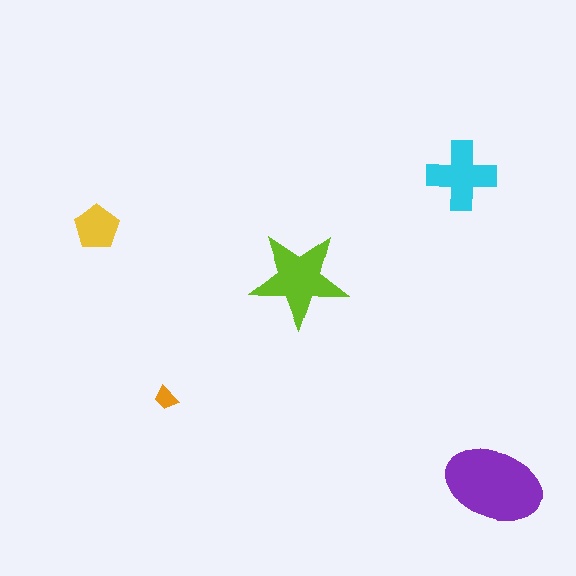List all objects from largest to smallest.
The purple ellipse, the lime star, the cyan cross, the yellow pentagon, the orange trapezoid.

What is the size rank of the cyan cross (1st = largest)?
3rd.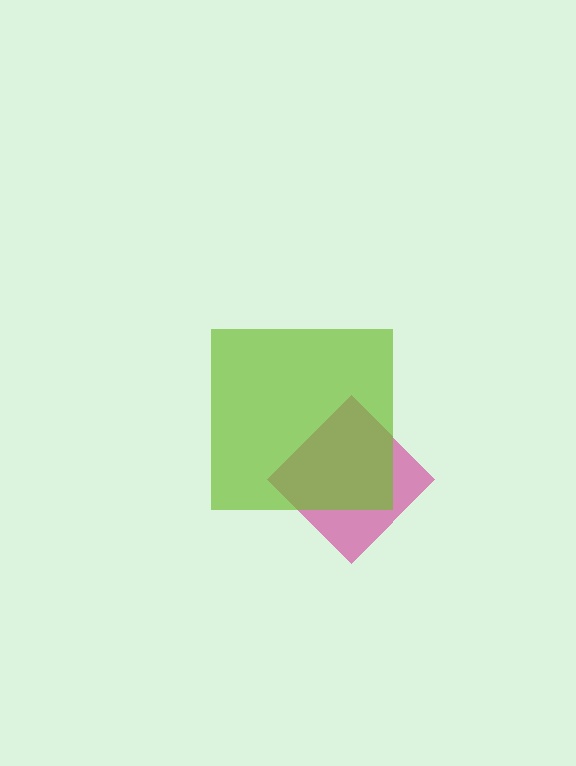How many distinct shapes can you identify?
There are 2 distinct shapes: a magenta diamond, a lime square.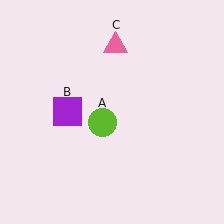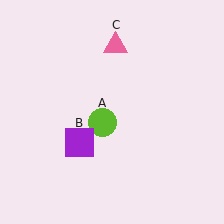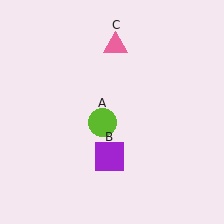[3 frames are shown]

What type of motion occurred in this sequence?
The purple square (object B) rotated counterclockwise around the center of the scene.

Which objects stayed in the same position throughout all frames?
Lime circle (object A) and pink triangle (object C) remained stationary.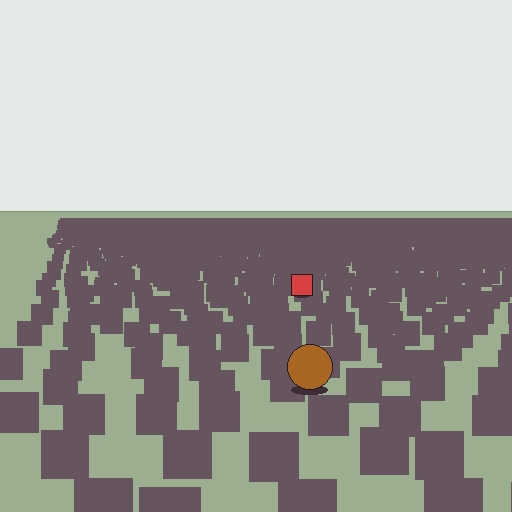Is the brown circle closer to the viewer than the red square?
Yes. The brown circle is closer — you can tell from the texture gradient: the ground texture is coarser near it.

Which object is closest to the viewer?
The brown circle is closest. The texture marks near it are larger and more spread out.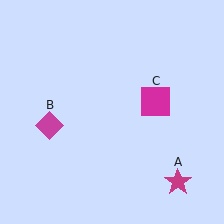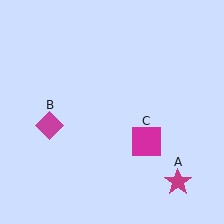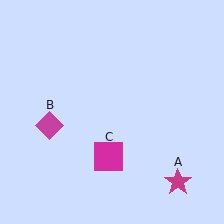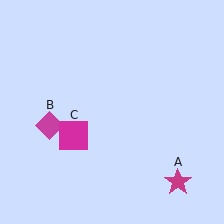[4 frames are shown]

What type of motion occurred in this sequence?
The magenta square (object C) rotated clockwise around the center of the scene.